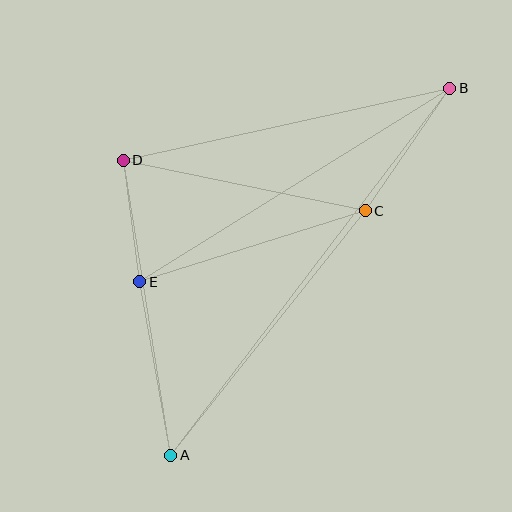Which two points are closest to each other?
Points D and E are closest to each other.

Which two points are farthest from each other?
Points A and B are farthest from each other.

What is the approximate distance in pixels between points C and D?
The distance between C and D is approximately 247 pixels.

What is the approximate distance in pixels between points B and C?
The distance between B and C is approximately 149 pixels.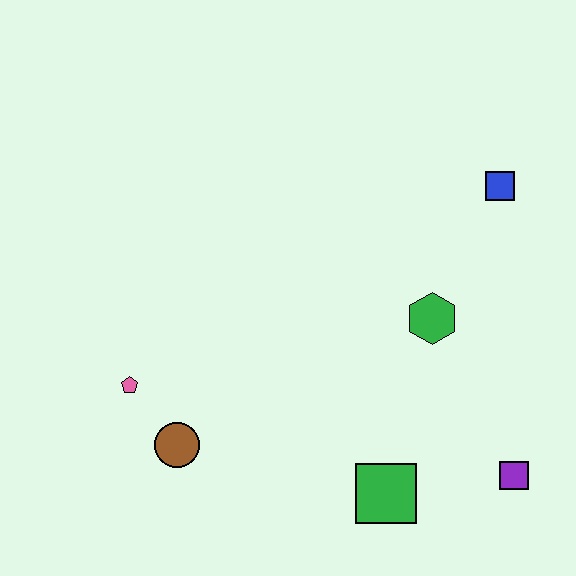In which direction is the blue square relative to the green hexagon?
The blue square is above the green hexagon.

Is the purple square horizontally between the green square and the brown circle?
No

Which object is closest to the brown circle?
The pink pentagon is closest to the brown circle.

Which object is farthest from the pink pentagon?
The blue square is farthest from the pink pentagon.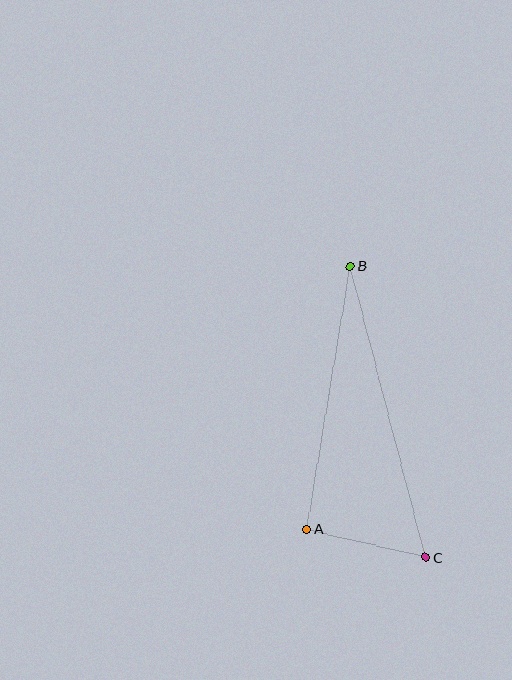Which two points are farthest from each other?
Points B and C are farthest from each other.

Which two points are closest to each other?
Points A and C are closest to each other.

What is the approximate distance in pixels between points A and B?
The distance between A and B is approximately 267 pixels.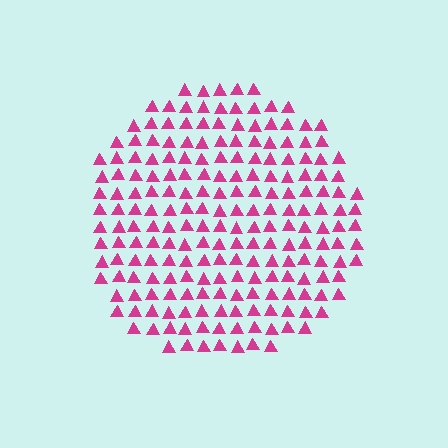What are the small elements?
The small elements are triangles.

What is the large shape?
The large shape is a circle.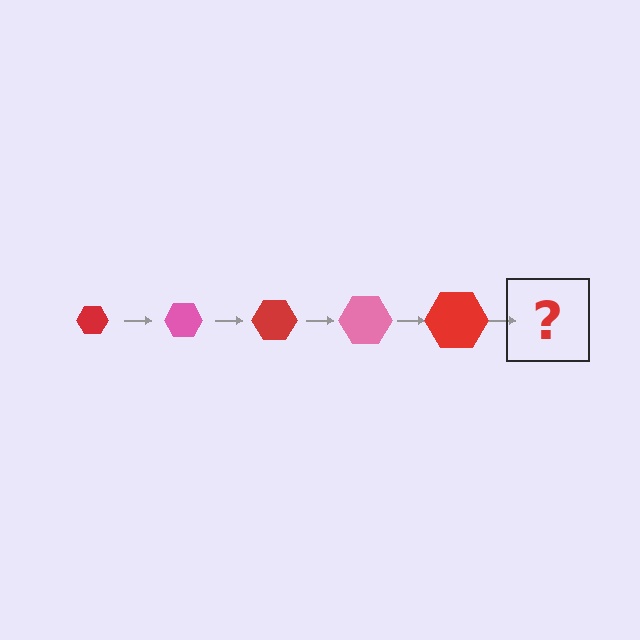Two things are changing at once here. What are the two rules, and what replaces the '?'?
The two rules are that the hexagon grows larger each step and the color cycles through red and pink. The '?' should be a pink hexagon, larger than the previous one.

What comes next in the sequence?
The next element should be a pink hexagon, larger than the previous one.